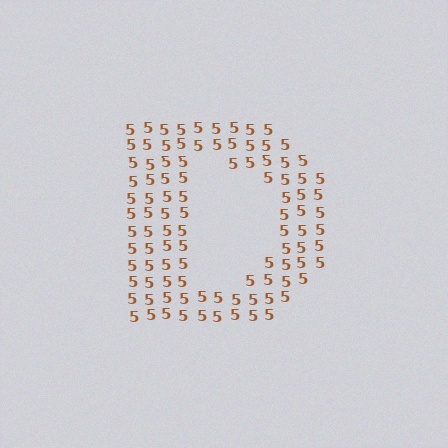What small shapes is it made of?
It is made of small digit 5's.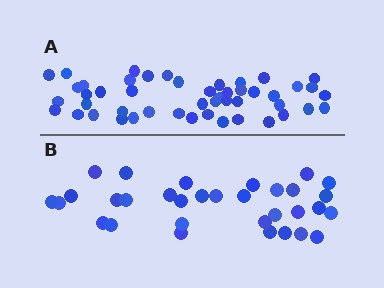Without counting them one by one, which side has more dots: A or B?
Region A (the top region) has more dots.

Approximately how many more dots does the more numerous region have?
Region A has approximately 15 more dots than region B.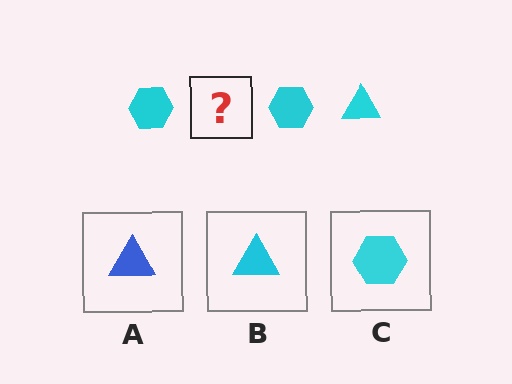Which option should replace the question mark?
Option B.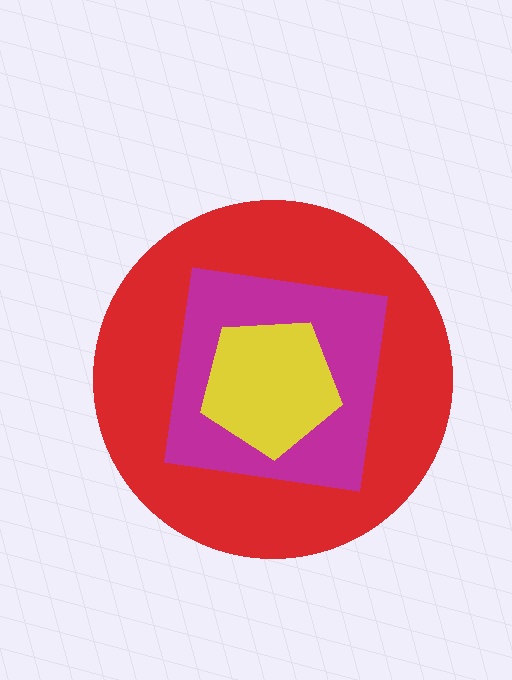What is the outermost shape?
The red circle.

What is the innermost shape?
The yellow pentagon.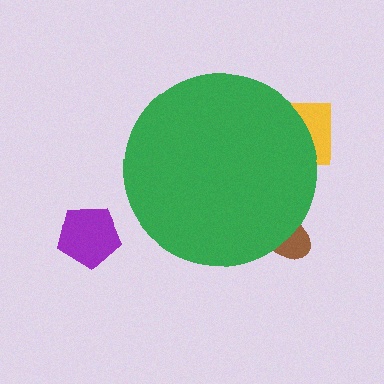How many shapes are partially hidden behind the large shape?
2 shapes are partially hidden.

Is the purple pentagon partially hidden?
No, the purple pentagon is fully visible.